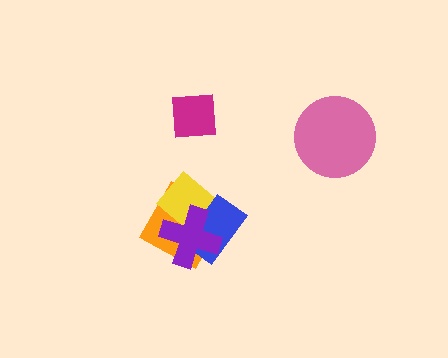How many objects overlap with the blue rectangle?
3 objects overlap with the blue rectangle.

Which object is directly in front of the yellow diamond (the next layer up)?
The blue rectangle is directly in front of the yellow diamond.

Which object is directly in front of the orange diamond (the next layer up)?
The yellow diamond is directly in front of the orange diamond.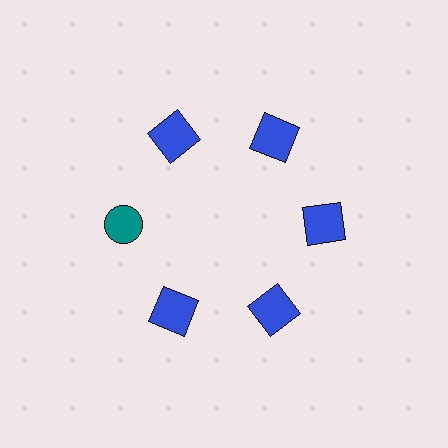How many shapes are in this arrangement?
There are 6 shapes arranged in a ring pattern.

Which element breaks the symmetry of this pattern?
The teal circle at roughly the 9 o'clock position breaks the symmetry. All other shapes are blue squares.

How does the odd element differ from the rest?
It differs in both color (teal instead of blue) and shape (circle instead of square).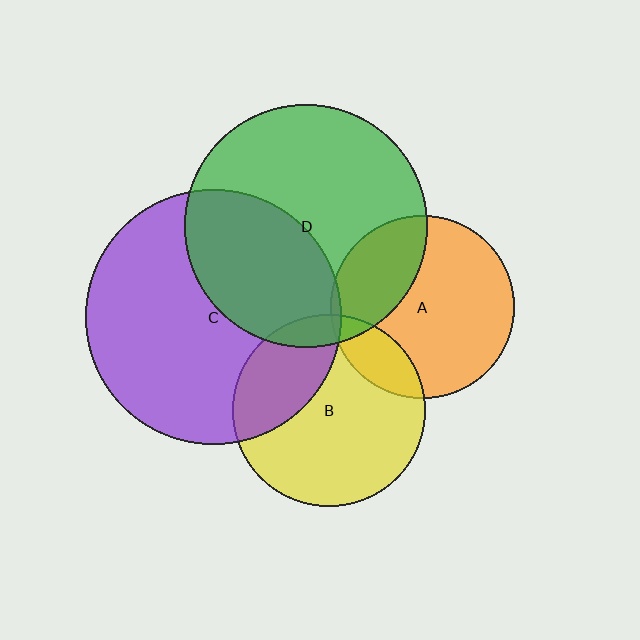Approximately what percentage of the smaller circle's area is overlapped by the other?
Approximately 10%.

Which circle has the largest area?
Circle C (purple).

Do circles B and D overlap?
Yes.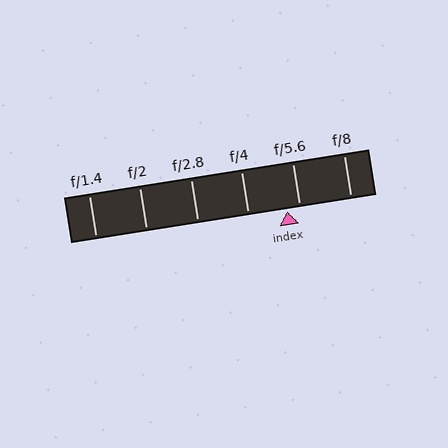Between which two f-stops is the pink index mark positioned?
The index mark is between f/4 and f/5.6.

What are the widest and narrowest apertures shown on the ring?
The widest aperture shown is f/1.4 and the narrowest is f/8.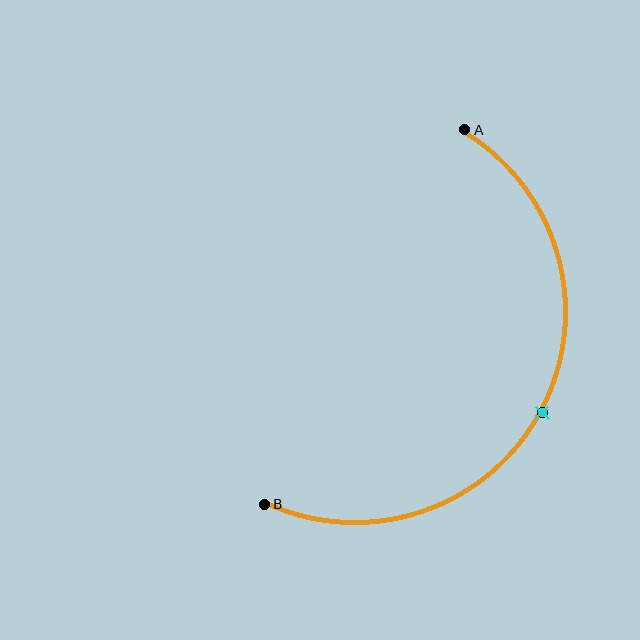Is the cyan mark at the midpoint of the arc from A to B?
Yes. The cyan mark lies on the arc at equal arc-length from both A and B — it is the arc midpoint.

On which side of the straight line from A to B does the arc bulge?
The arc bulges to the right of the straight line connecting A and B.